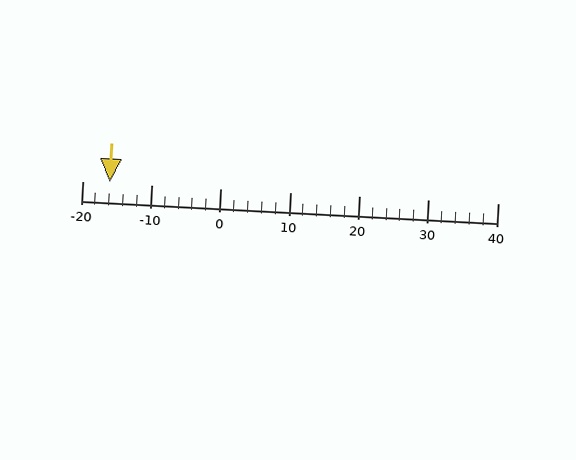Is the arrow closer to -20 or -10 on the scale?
The arrow is closer to -20.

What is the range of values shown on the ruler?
The ruler shows values from -20 to 40.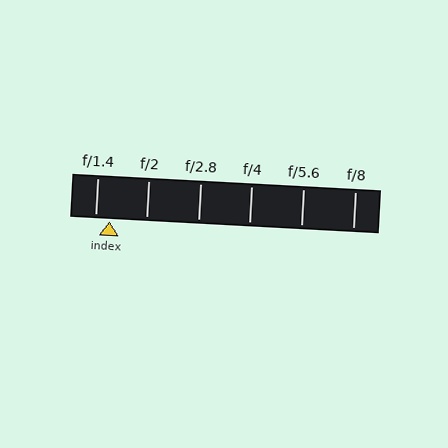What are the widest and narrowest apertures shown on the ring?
The widest aperture shown is f/1.4 and the narrowest is f/8.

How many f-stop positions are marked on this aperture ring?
There are 6 f-stop positions marked.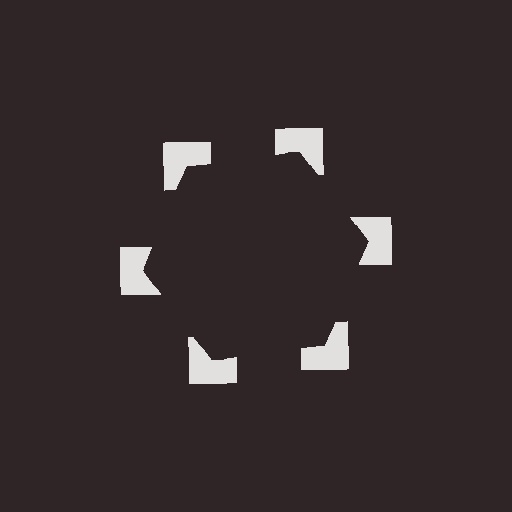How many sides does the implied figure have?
6 sides.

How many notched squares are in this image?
There are 6 — one at each vertex of the illusory hexagon.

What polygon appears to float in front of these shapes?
An illusory hexagon — its edges are inferred from the aligned wedge cuts in the notched squares, not physically drawn.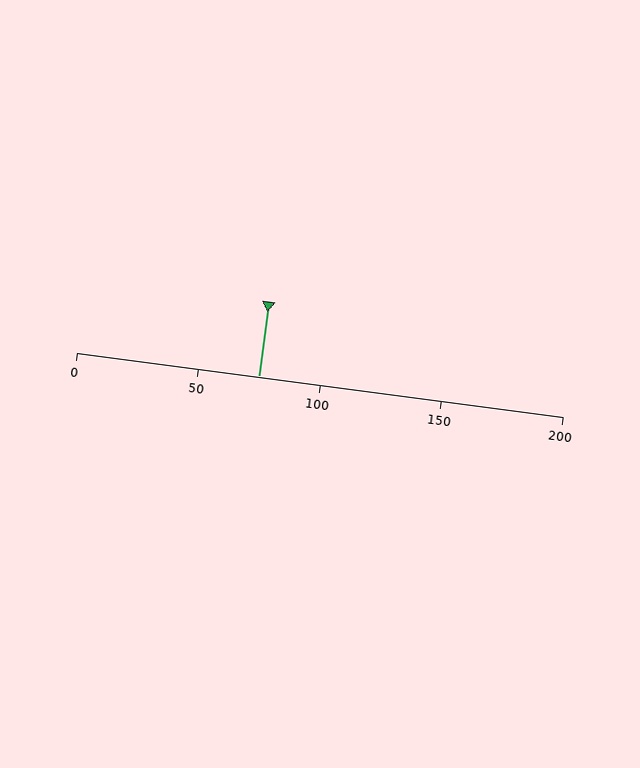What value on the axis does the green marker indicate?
The marker indicates approximately 75.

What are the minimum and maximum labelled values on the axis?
The axis runs from 0 to 200.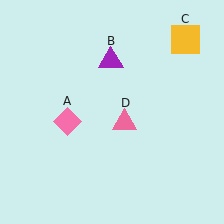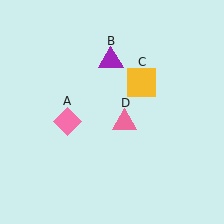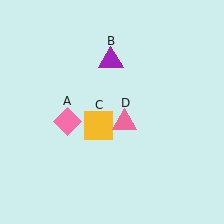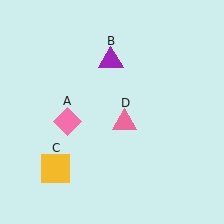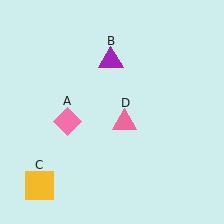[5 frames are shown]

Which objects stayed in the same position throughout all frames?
Pink diamond (object A) and purple triangle (object B) and pink triangle (object D) remained stationary.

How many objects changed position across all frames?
1 object changed position: yellow square (object C).